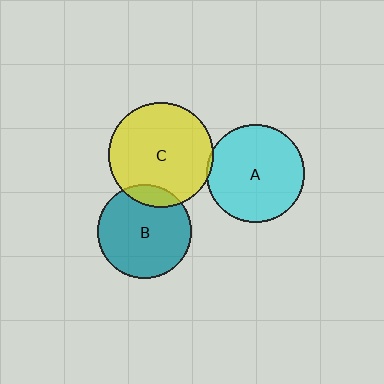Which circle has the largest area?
Circle C (yellow).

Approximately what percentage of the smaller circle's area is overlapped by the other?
Approximately 5%.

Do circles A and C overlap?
Yes.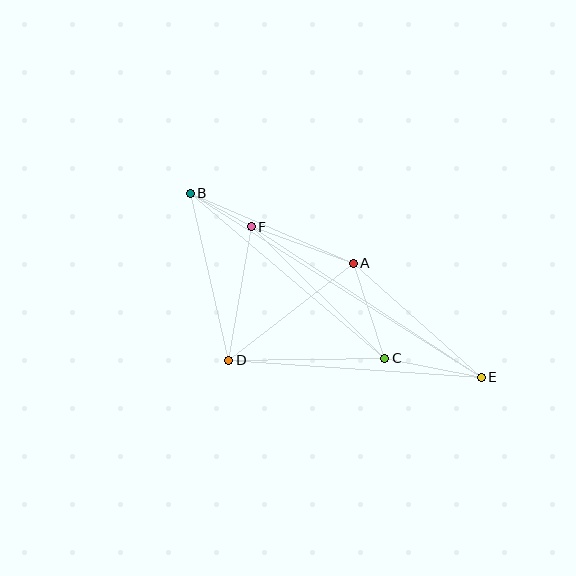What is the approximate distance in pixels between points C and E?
The distance between C and E is approximately 99 pixels.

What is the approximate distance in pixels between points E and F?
The distance between E and F is approximately 275 pixels.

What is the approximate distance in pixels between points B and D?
The distance between B and D is approximately 172 pixels.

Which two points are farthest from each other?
Points B and E are farthest from each other.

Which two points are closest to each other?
Points B and F are closest to each other.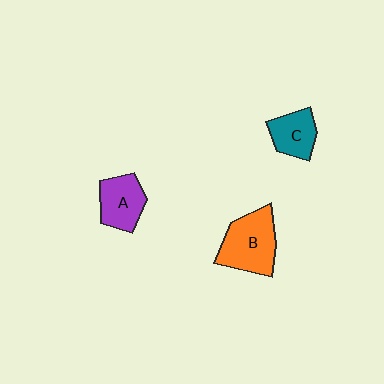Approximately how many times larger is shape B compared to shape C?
Approximately 1.6 times.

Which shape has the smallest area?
Shape C (teal).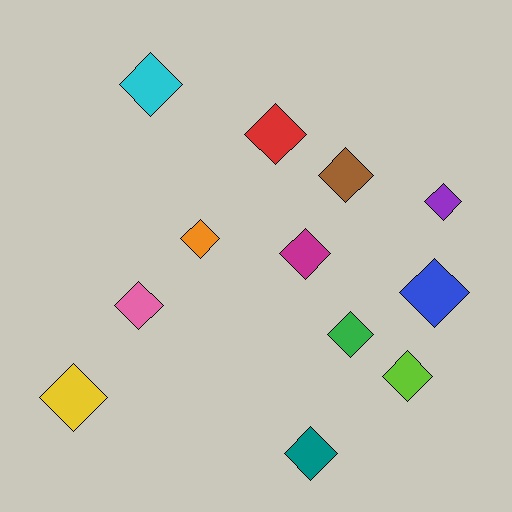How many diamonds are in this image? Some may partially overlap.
There are 12 diamonds.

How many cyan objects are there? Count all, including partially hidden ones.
There is 1 cyan object.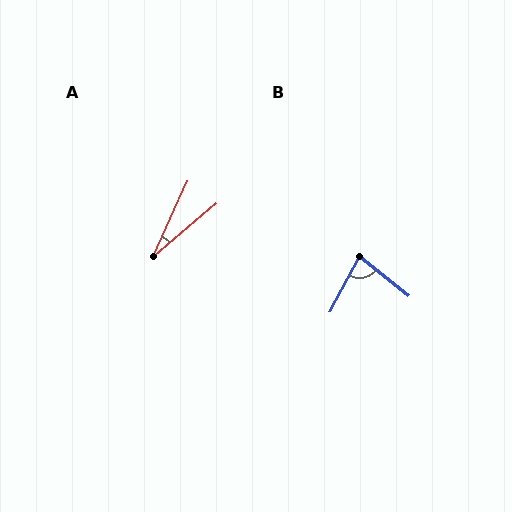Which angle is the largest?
B, at approximately 79 degrees.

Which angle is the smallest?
A, at approximately 26 degrees.